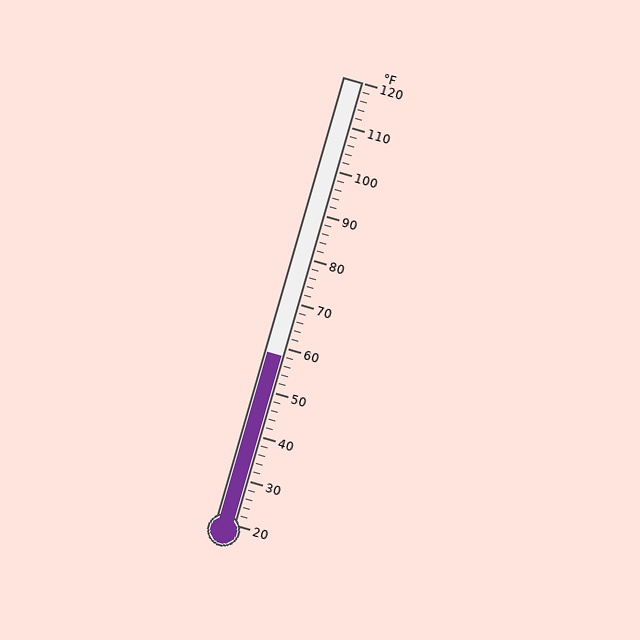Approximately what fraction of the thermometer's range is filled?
The thermometer is filled to approximately 40% of its range.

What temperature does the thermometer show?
The thermometer shows approximately 58°F.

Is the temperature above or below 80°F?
The temperature is below 80°F.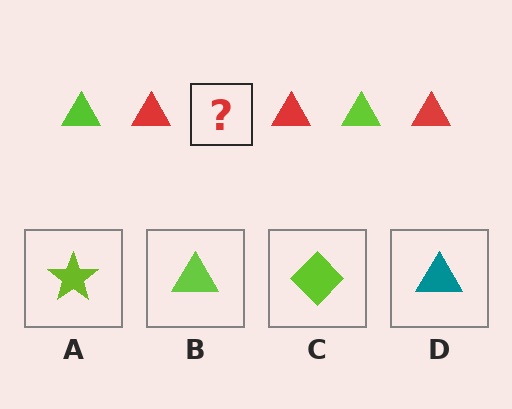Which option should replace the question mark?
Option B.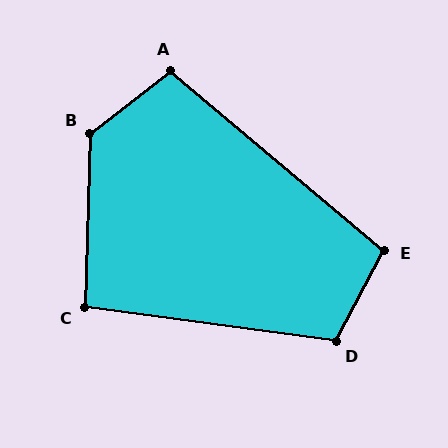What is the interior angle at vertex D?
Approximately 110 degrees (obtuse).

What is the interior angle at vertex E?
Approximately 102 degrees (obtuse).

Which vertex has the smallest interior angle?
C, at approximately 96 degrees.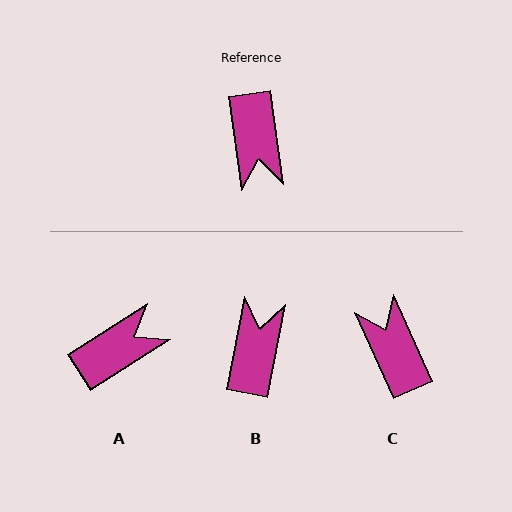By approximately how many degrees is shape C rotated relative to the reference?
Approximately 164 degrees clockwise.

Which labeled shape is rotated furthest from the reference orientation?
C, about 164 degrees away.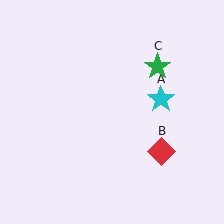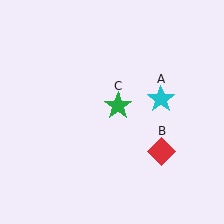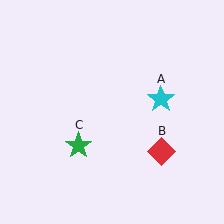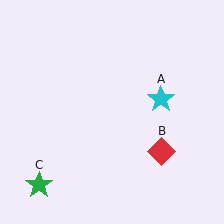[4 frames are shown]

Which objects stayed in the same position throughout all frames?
Cyan star (object A) and red diamond (object B) remained stationary.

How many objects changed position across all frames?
1 object changed position: green star (object C).